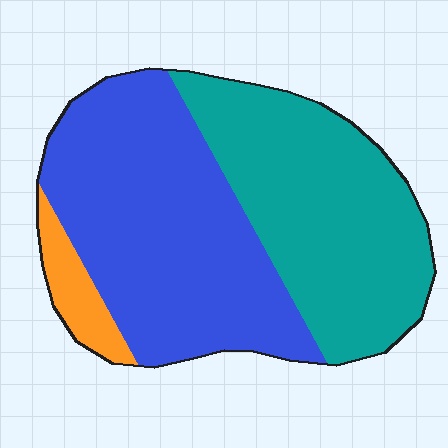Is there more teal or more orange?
Teal.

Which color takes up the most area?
Blue, at roughly 50%.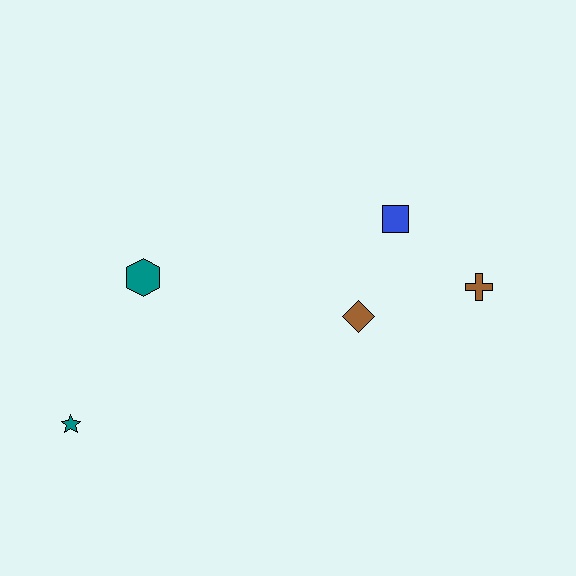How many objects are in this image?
There are 5 objects.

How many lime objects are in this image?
There are no lime objects.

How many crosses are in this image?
There is 1 cross.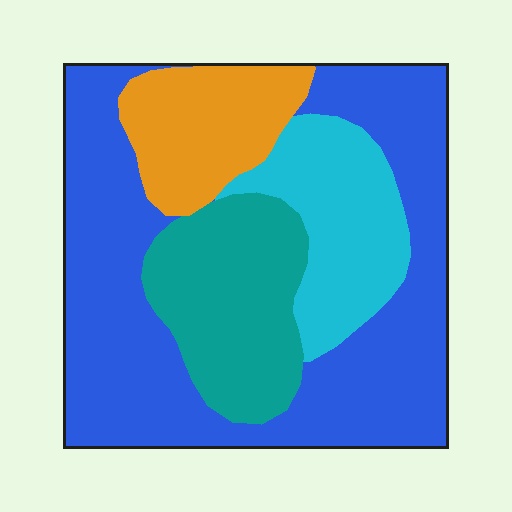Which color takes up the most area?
Blue, at roughly 50%.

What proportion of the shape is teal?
Teal takes up about one fifth (1/5) of the shape.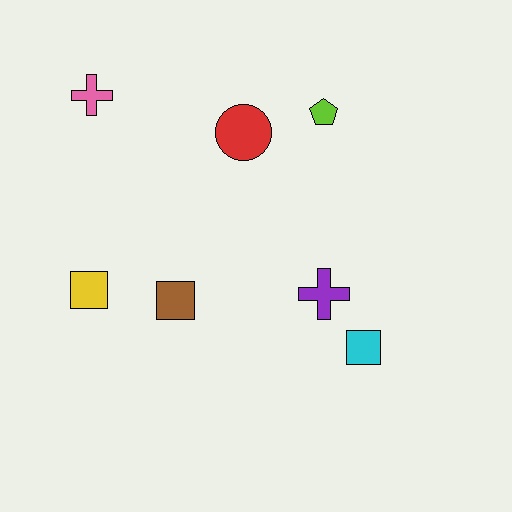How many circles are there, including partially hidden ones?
There is 1 circle.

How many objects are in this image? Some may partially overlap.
There are 7 objects.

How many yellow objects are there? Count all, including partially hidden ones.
There is 1 yellow object.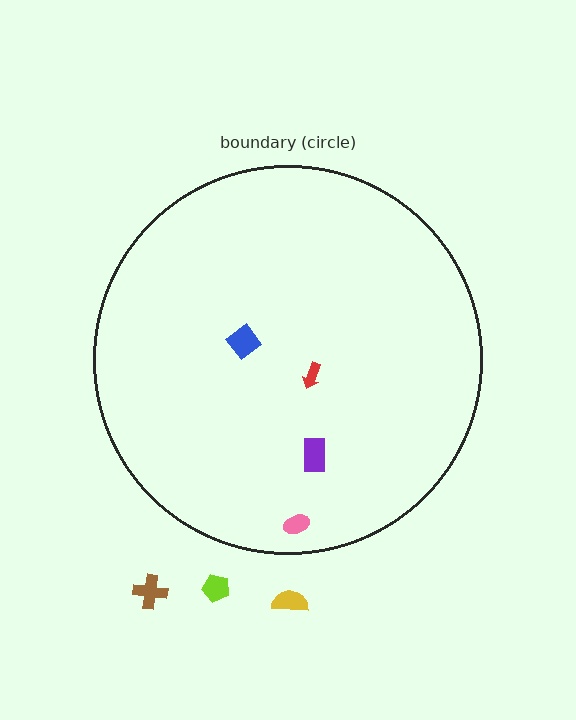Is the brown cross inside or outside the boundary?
Outside.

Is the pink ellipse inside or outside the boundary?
Inside.